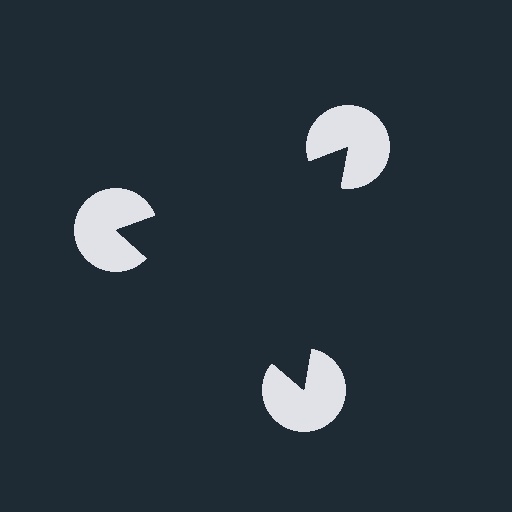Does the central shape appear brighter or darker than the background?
It typically appears slightly darker than the background, even though no actual brightness change is drawn.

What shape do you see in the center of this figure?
An illusory triangle — its edges are inferred from the aligned wedge cuts in the pac-man discs, not physically drawn.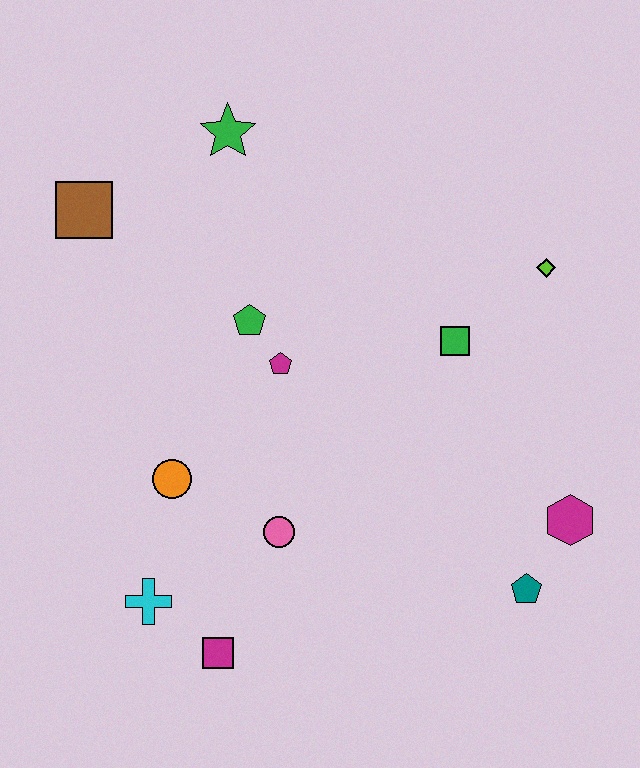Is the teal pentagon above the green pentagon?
No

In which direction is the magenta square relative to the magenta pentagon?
The magenta square is below the magenta pentagon.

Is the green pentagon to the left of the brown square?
No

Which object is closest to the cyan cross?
The magenta square is closest to the cyan cross.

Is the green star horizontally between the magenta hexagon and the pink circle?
No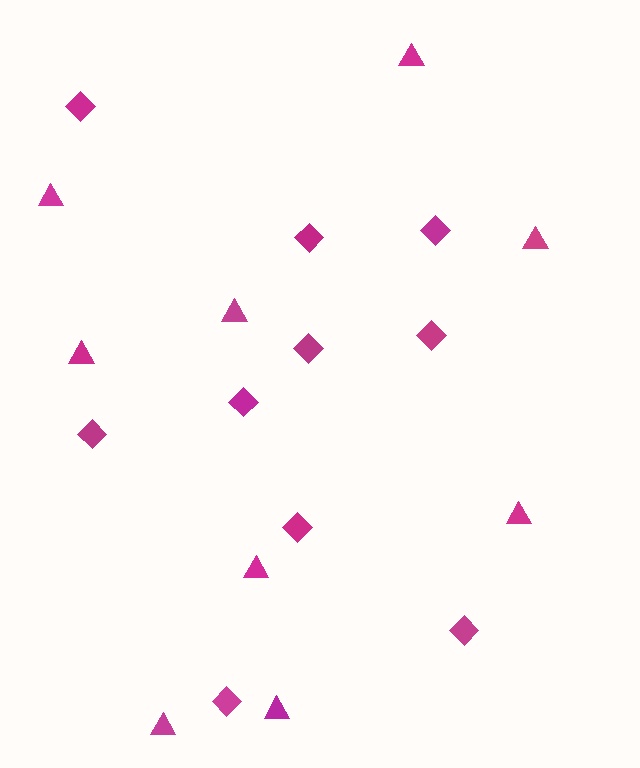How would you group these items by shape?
There are 2 groups: one group of triangles (9) and one group of diamonds (10).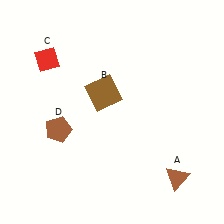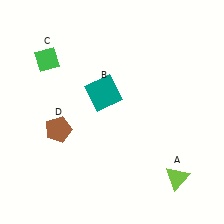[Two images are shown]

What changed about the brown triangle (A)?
In Image 1, A is brown. In Image 2, it changed to lime.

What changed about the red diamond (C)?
In Image 1, C is red. In Image 2, it changed to green.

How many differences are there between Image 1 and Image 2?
There are 3 differences between the two images.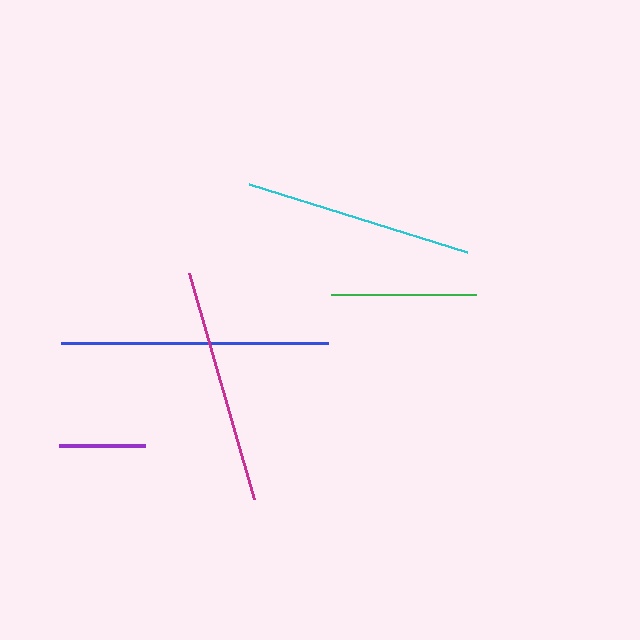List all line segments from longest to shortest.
From longest to shortest: blue, magenta, cyan, green, purple.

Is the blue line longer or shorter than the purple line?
The blue line is longer than the purple line.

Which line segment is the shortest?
The purple line is the shortest at approximately 86 pixels.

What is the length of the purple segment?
The purple segment is approximately 86 pixels long.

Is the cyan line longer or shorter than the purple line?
The cyan line is longer than the purple line.